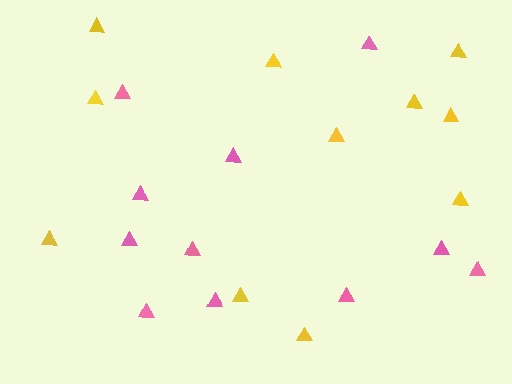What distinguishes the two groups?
There are 2 groups: one group of yellow triangles (11) and one group of pink triangles (11).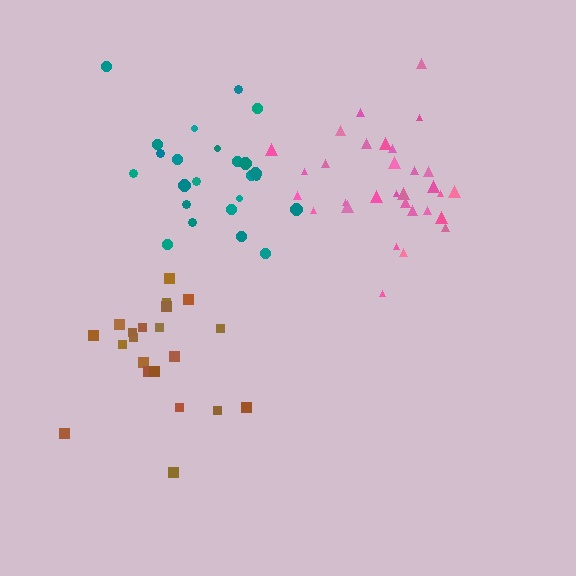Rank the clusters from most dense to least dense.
pink, brown, teal.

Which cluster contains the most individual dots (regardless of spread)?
Pink (31).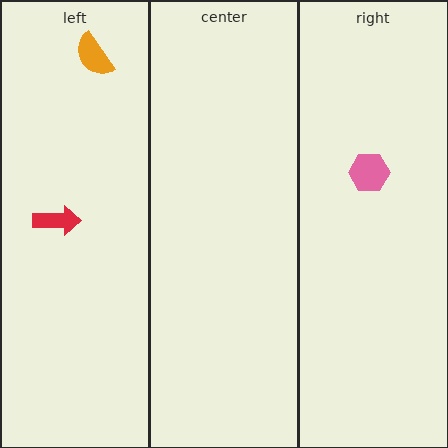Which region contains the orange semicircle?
The left region.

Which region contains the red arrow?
The left region.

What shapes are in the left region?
The orange semicircle, the red arrow.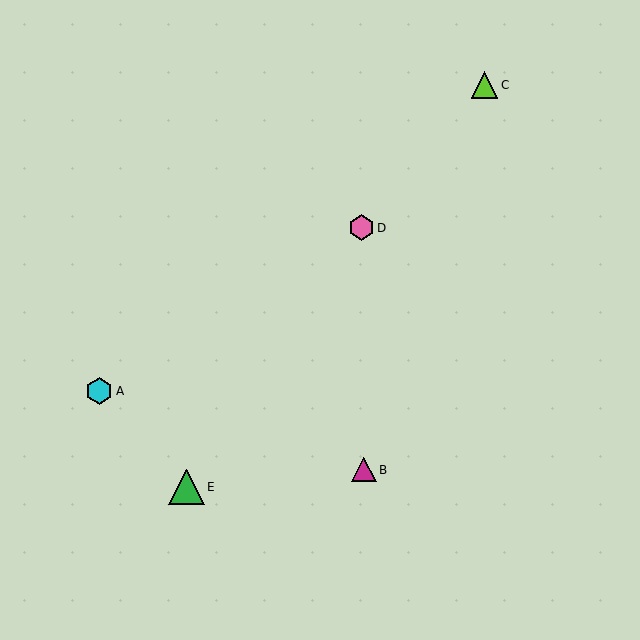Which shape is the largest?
The green triangle (labeled E) is the largest.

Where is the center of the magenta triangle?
The center of the magenta triangle is at (364, 470).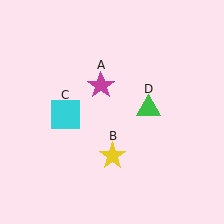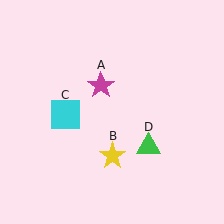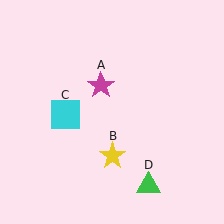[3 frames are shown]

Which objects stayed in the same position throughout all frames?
Magenta star (object A) and yellow star (object B) and cyan square (object C) remained stationary.